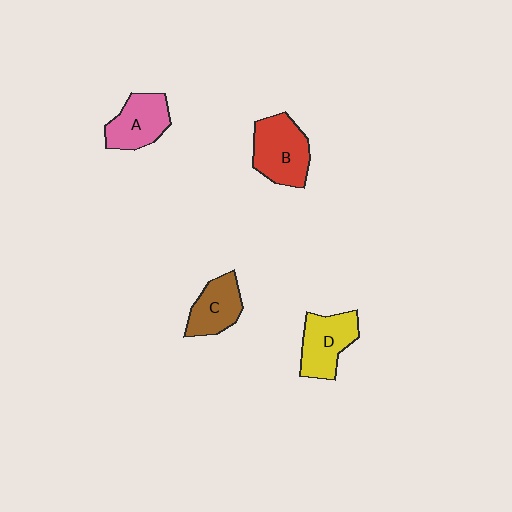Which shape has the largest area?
Shape B (red).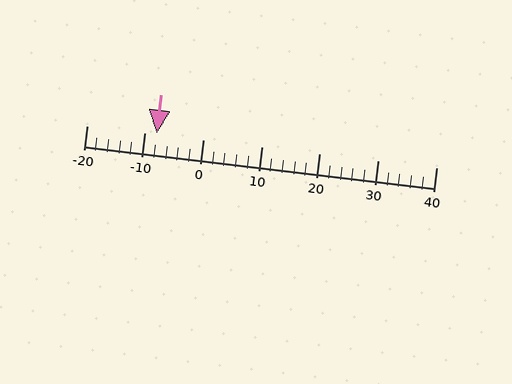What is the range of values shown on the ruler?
The ruler shows values from -20 to 40.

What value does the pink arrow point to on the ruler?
The pink arrow points to approximately -8.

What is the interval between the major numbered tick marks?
The major tick marks are spaced 10 units apart.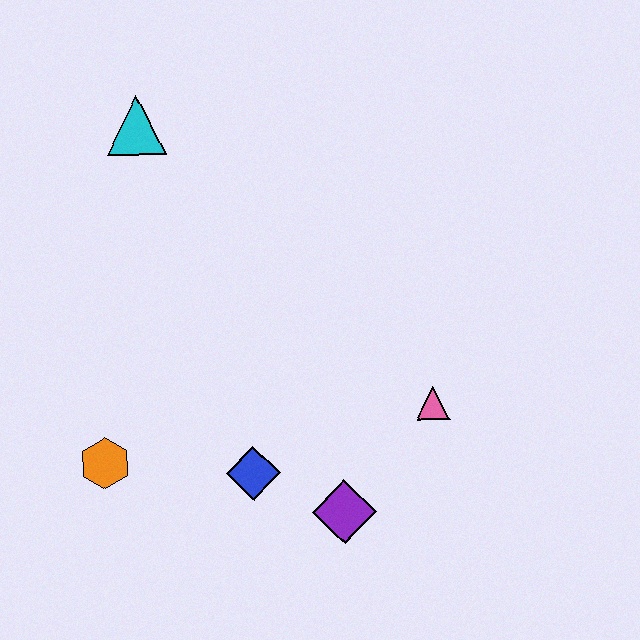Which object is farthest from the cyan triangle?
The purple diamond is farthest from the cyan triangle.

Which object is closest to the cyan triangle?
The orange hexagon is closest to the cyan triangle.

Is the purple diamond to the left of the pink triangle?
Yes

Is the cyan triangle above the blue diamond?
Yes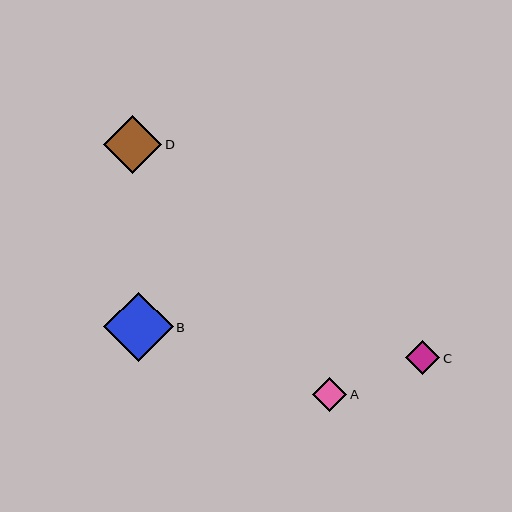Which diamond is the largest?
Diamond B is the largest with a size of approximately 70 pixels.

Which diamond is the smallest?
Diamond A is the smallest with a size of approximately 34 pixels.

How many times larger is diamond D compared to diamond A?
Diamond D is approximately 1.7 times the size of diamond A.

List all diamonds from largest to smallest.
From largest to smallest: B, D, C, A.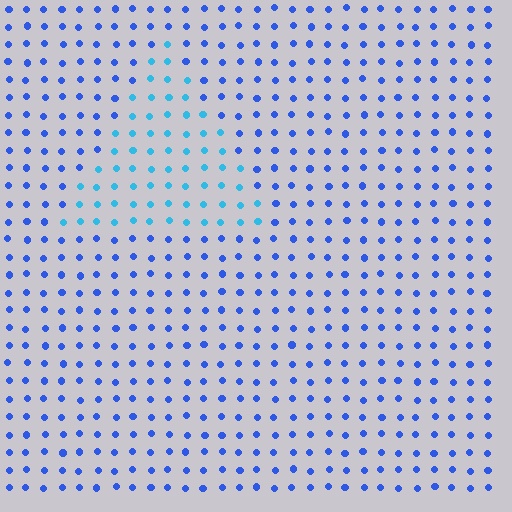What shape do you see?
I see a triangle.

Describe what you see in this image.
The image is filled with small blue elements in a uniform arrangement. A triangle-shaped region is visible where the elements are tinted to a slightly different hue, forming a subtle color boundary.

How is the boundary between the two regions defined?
The boundary is defined purely by a slight shift in hue (about 32 degrees). Spacing, size, and orientation are identical on both sides.